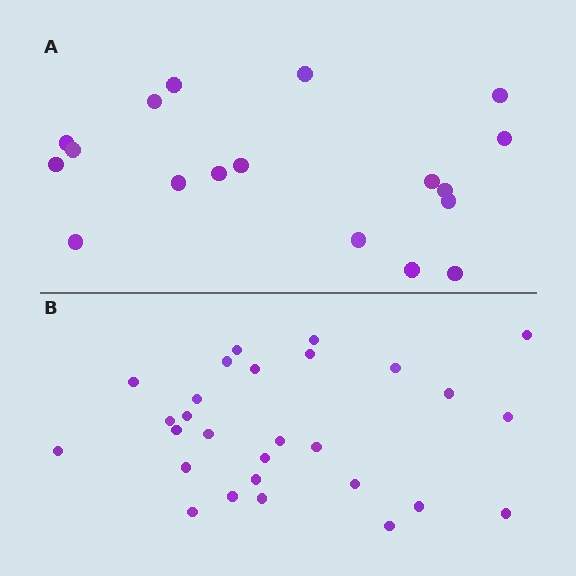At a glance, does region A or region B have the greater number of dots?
Region B (the bottom region) has more dots.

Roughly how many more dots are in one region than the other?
Region B has roughly 10 or so more dots than region A.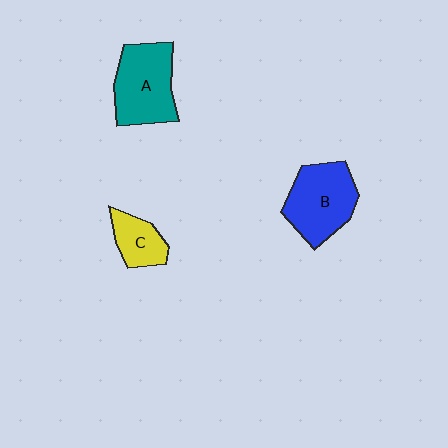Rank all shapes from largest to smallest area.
From largest to smallest: A (teal), B (blue), C (yellow).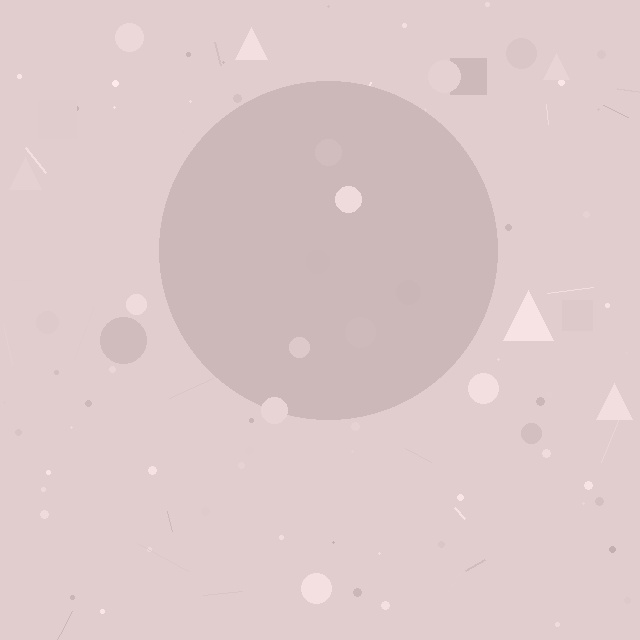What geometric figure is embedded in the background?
A circle is embedded in the background.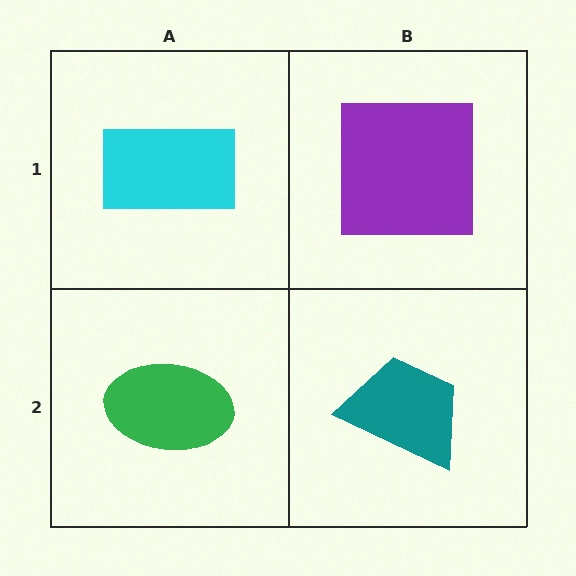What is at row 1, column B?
A purple square.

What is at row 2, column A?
A green ellipse.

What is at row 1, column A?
A cyan rectangle.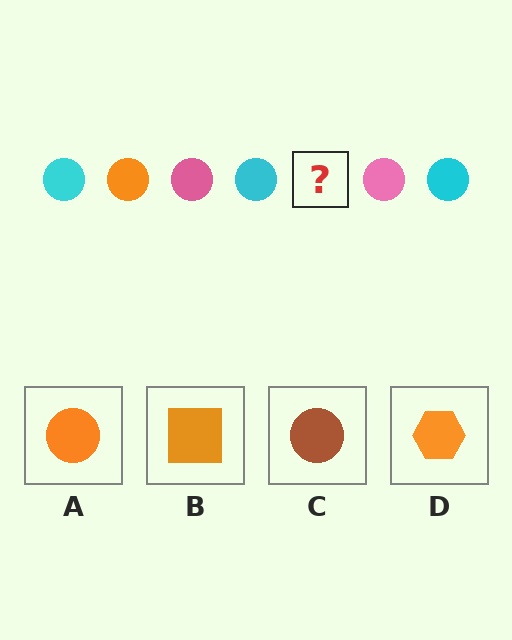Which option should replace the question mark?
Option A.